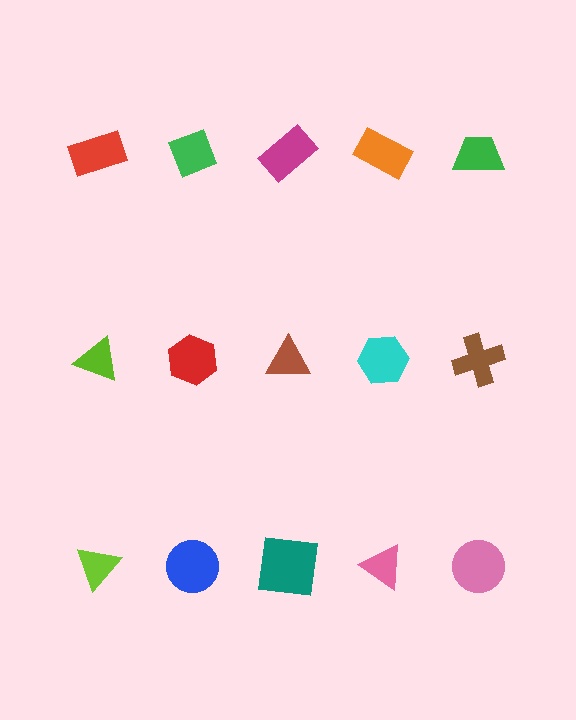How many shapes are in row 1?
5 shapes.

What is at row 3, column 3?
A teal square.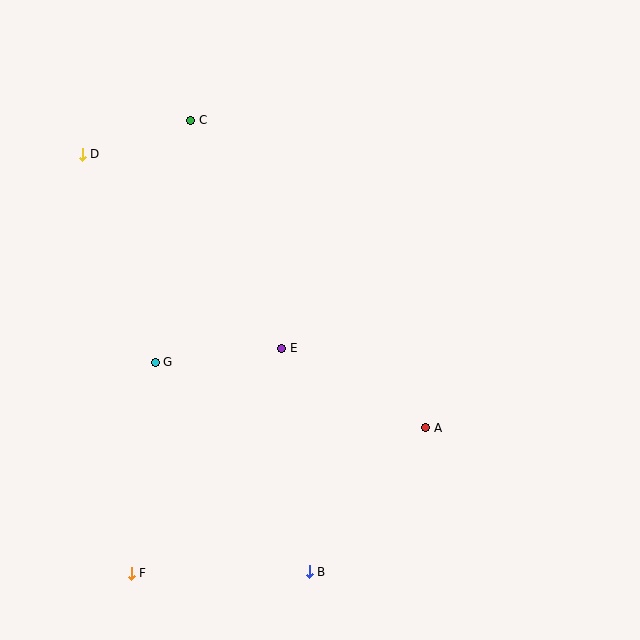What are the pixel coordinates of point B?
Point B is at (309, 572).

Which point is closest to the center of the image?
Point E at (282, 348) is closest to the center.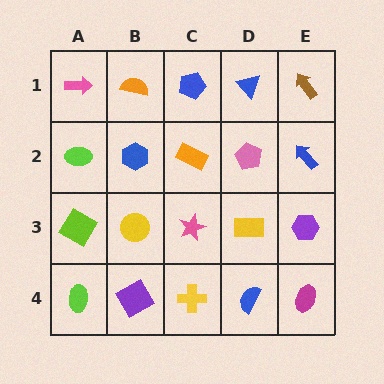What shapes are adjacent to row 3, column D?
A pink pentagon (row 2, column D), a blue semicircle (row 4, column D), a pink star (row 3, column C), a purple hexagon (row 3, column E).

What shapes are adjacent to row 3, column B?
A blue hexagon (row 2, column B), a purple square (row 4, column B), a lime diamond (row 3, column A), a pink star (row 3, column C).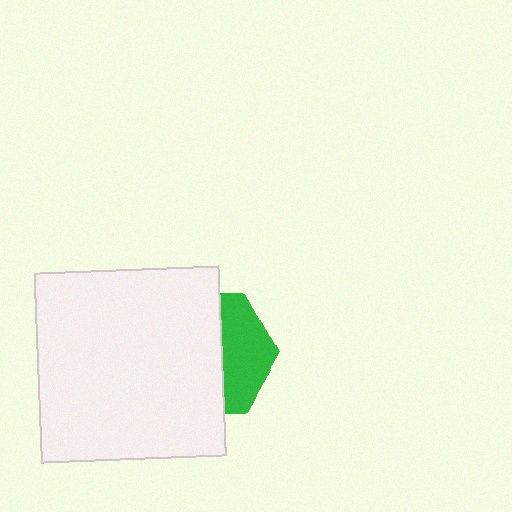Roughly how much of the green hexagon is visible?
A small part of it is visible (roughly 38%).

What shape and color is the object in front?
The object in front is a white rectangle.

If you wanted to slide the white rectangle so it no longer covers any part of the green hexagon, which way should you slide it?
Slide it left — that is the most direct way to separate the two shapes.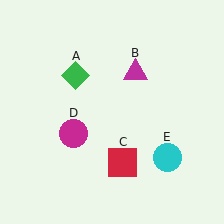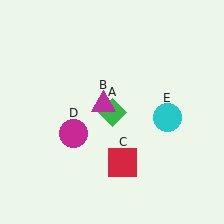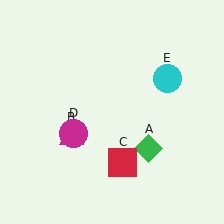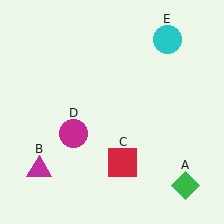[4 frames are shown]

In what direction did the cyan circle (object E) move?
The cyan circle (object E) moved up.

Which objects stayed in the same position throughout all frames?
Red square (object C) and magenta circle (object D) remained stationary.